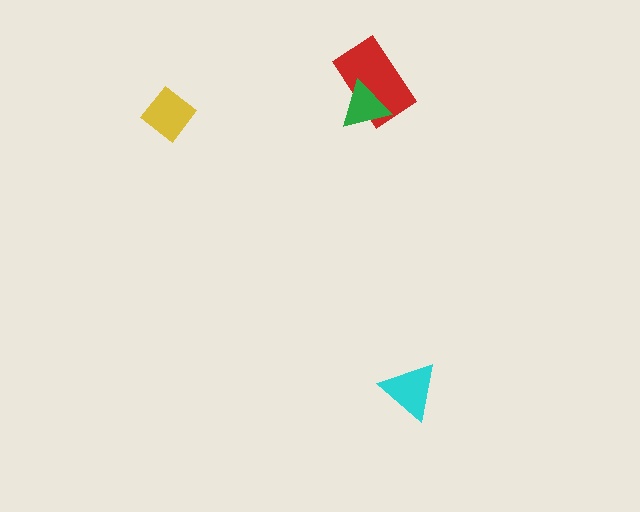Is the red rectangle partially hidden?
Yes, it is partially covered by another shape.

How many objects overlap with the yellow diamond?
0 objects overlap with the yellow diamond.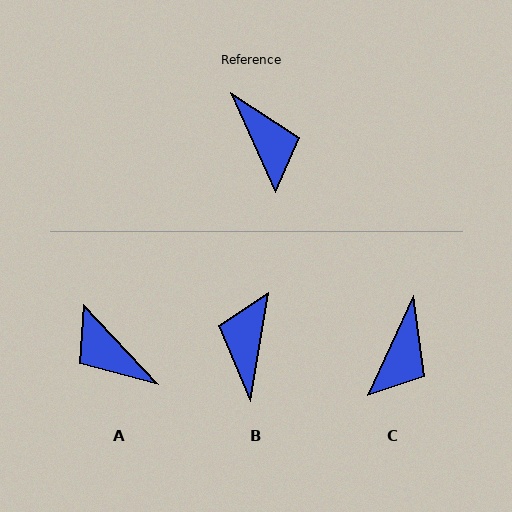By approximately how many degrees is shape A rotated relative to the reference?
Approximately 161 degrees clockwise.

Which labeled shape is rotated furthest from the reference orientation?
A, about 161 degrees away.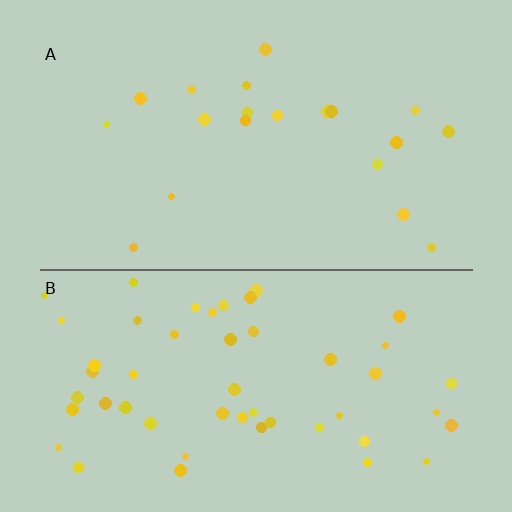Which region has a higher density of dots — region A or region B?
B (the bottom).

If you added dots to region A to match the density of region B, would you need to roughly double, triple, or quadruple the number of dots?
Approximately triple.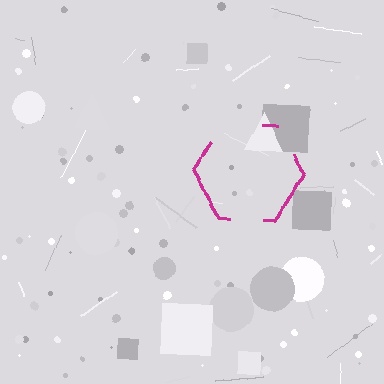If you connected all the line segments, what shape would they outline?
They would outline a hexagon.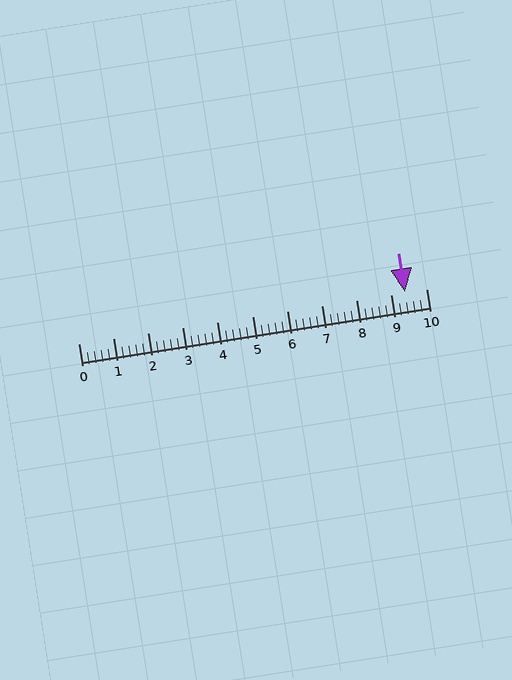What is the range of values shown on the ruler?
The ruler shows values from 0 to 10.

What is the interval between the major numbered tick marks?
The major tick marks are spaced 1 units apart.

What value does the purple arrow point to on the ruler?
The purple arrow points to approximately 9.4.